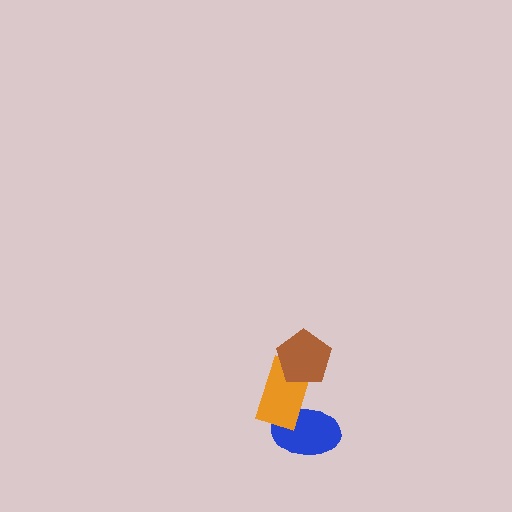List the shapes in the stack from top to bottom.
From top to bottom: the brown pentagon, the orange rectangle, the blue ellipse.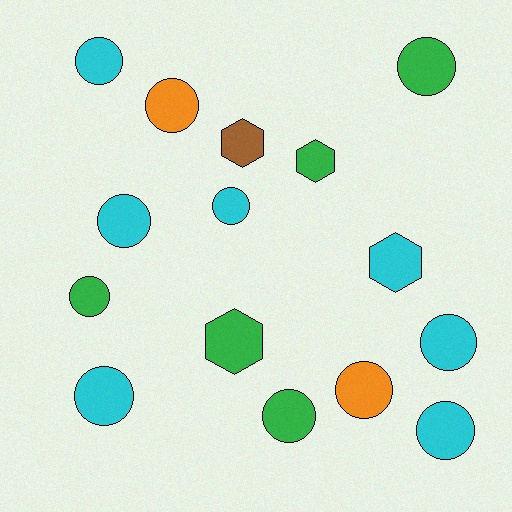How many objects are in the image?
There are 15 objects.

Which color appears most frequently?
Cyan, with 7 objects.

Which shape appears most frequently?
Circle, with 11 objects.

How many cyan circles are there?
There are 6 cyan circles.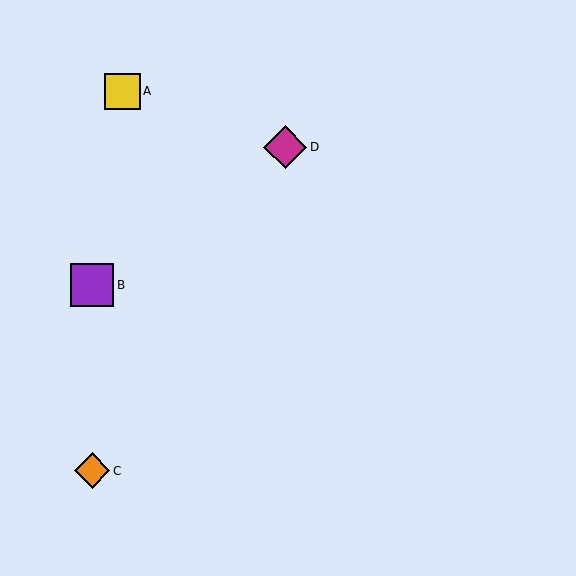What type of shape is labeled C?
Shape C is an orange diamond.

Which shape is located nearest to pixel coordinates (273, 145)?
The magenta diamond (labeled D) at (285, 147) is nearest to that location.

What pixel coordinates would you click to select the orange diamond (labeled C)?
Click at (92, 471) to select the orange diamond C.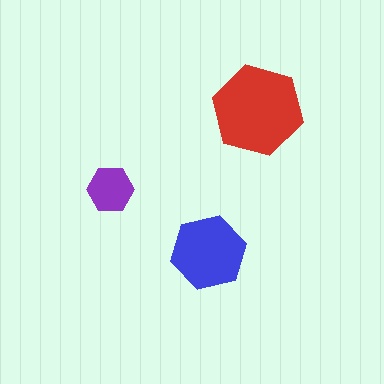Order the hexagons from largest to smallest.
the red one, the blue one, the purple one.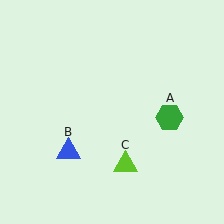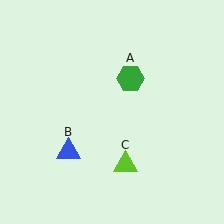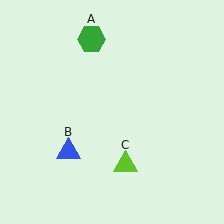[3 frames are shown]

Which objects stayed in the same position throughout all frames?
Blue triangle (object B) and lime triangle (object C) remained stationary.